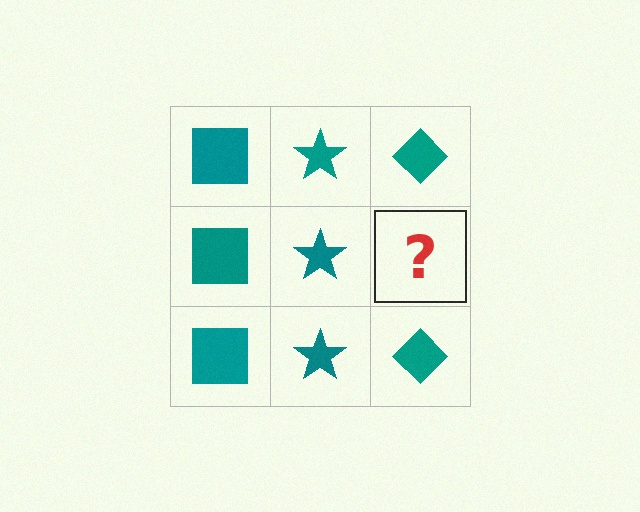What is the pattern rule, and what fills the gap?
The rule is that each column has a consistent shape. The gap should be filled with a teal diamond.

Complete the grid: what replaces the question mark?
The question mark should be replaced with a teal diamond.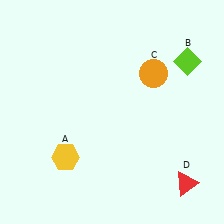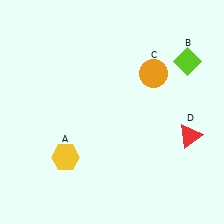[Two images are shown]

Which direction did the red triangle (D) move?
The red triangle (D) moved up.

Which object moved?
The red triangle (D) moved up.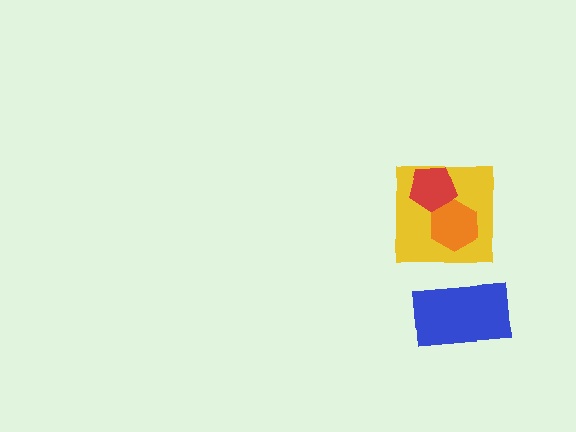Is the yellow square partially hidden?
Yes, it is partially covered by another shape.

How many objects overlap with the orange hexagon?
2 objects overlap with the orange hexagon.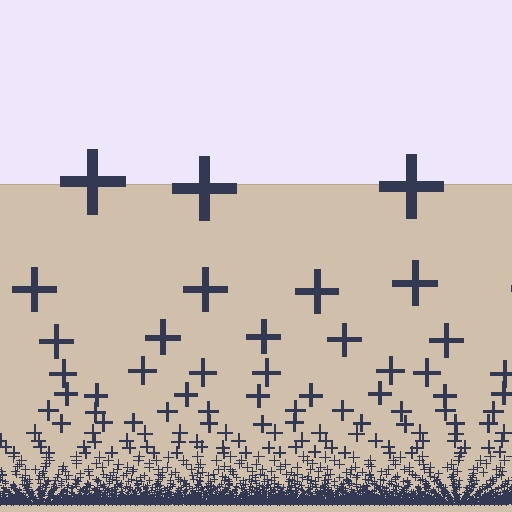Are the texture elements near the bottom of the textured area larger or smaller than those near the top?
Smaller. The gradient is inverted — elements near the bottom are smaller and denser.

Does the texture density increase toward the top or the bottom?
Density increases toward the bottom.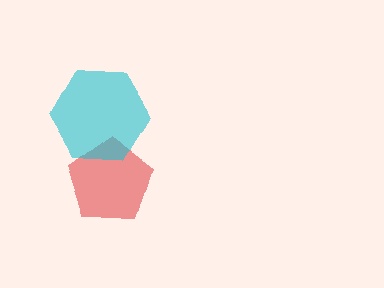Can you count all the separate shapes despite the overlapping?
Yes, there are 2 separate shapes.